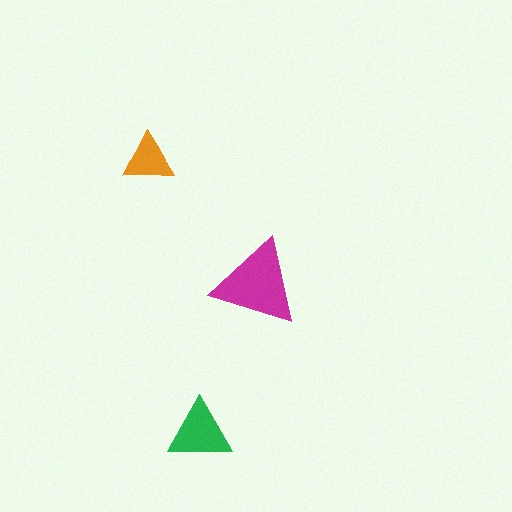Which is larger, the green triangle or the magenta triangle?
The magenta one.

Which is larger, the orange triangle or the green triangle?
The green one.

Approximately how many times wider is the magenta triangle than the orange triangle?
About 1.5 times wider.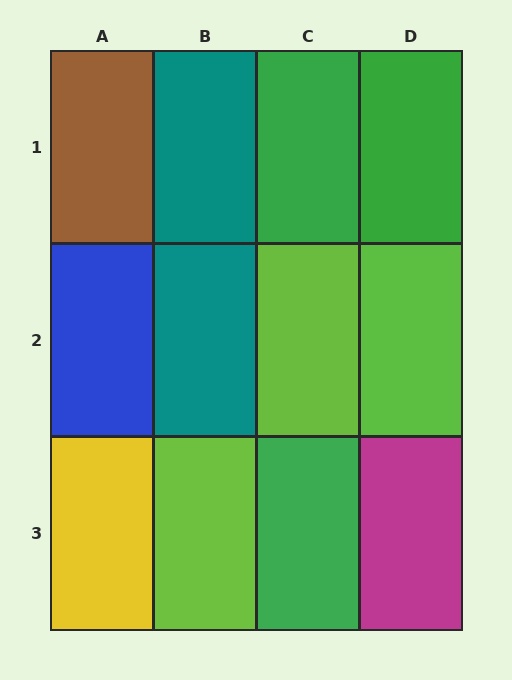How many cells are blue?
1 cell is blue.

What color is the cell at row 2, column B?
Teal.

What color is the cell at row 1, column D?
Green.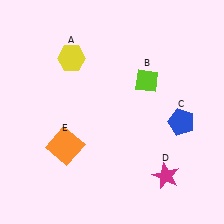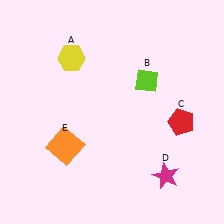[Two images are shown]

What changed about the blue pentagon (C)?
In Image 1, C is blue. In Image 2, it changed to red.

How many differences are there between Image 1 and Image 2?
There is 1 difference between the two images.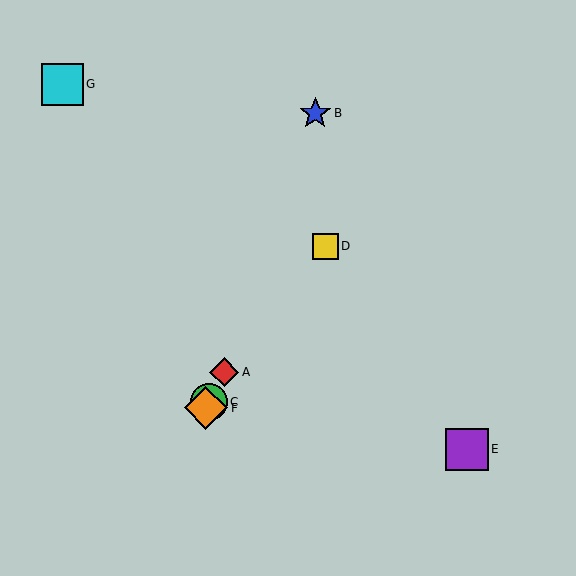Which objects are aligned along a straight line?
Objects A, C, F are aligned along a straight line.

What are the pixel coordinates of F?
Object F is at (206, 408).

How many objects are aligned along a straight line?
3 objects (A, C, F) are aligned along a straight line.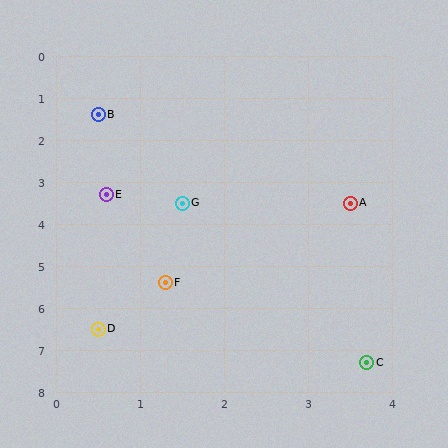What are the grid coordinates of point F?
Point F is at approximately (1.3, 5.4).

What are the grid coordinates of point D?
Point D is at approximately (0.5, 6.5).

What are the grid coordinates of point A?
Point A is at approximately (3.5, 3.5).